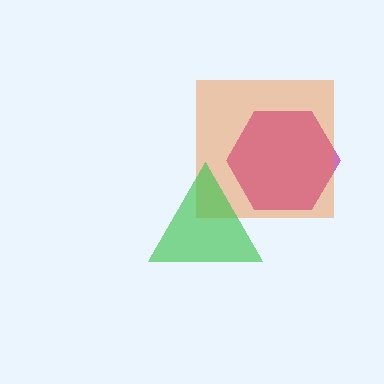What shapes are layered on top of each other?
The layered shapes are: a magenta hexagon, an orange square, a green triangle.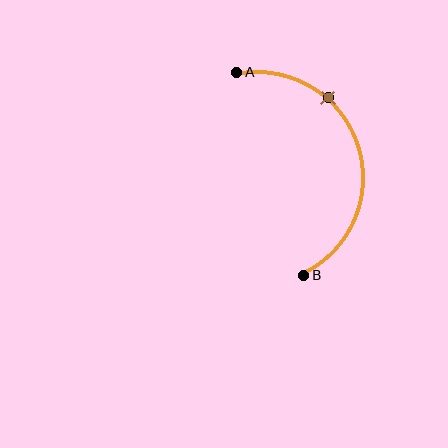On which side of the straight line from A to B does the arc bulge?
The arc bulges to the right of the straight line connecting A and B.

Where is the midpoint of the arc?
The arc midpoint is the point on the curve farthest from the straight line joining A and B. It sits to the right of that line.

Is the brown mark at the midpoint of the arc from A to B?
No. The brown mark lies on the arc but is closer to endpoint A. The arc midpoint would be at the point on the curve equidistant along the arc from both A and B.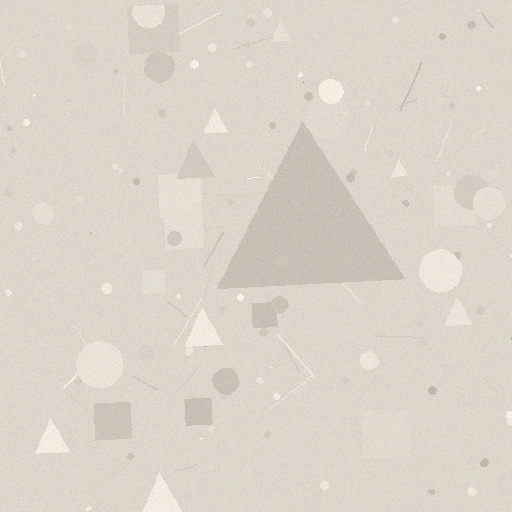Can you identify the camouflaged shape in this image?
The camouflaged shape is a triangle.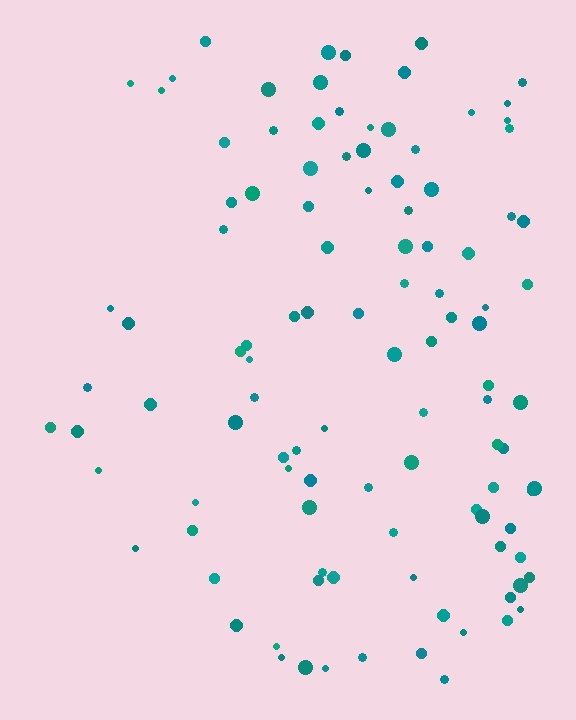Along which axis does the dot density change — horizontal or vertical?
Horizontal.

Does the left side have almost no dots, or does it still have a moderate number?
Still a moderate number, just noticeably fewer than the right.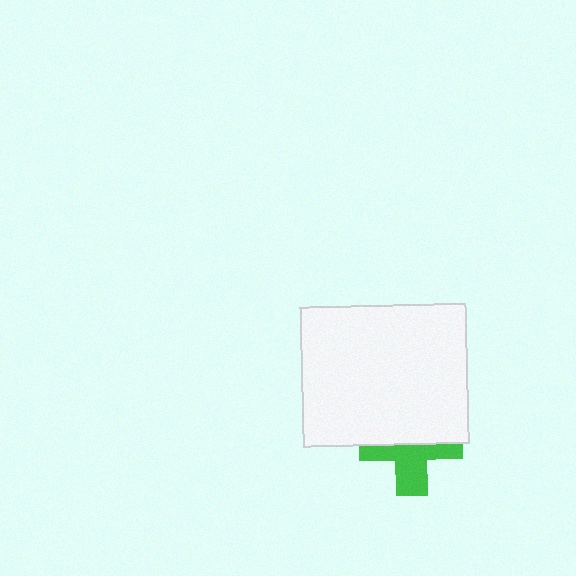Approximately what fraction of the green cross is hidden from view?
Roughly 50% of the green cross is hidden behind the white rectangle.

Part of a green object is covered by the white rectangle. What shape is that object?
It is a cross.